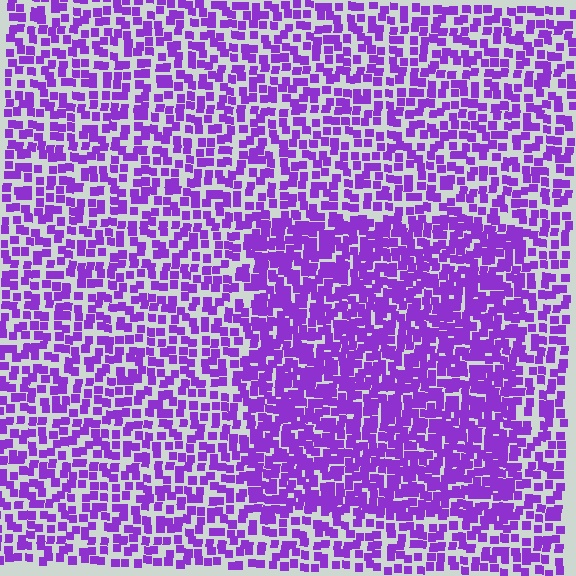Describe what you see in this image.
The image contains small purple elements arranged at two different densities. A rectangle-shaped region is visible where the elements are more densely packed than the surrounding area.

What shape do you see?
I see a rectangle.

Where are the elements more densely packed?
The elements are more densely packed inside the rectangle boundary.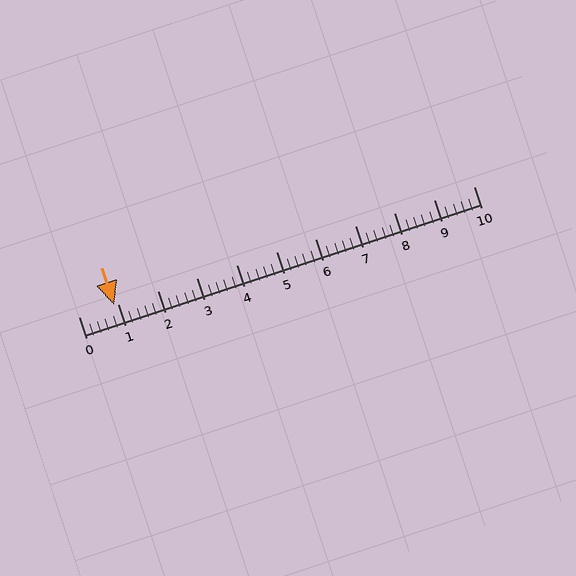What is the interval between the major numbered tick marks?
The major tick marks are spaced 1 units apart.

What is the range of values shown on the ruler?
The ruler shows values from 0 to 10.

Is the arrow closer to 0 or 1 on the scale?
The arrow is closer to 1.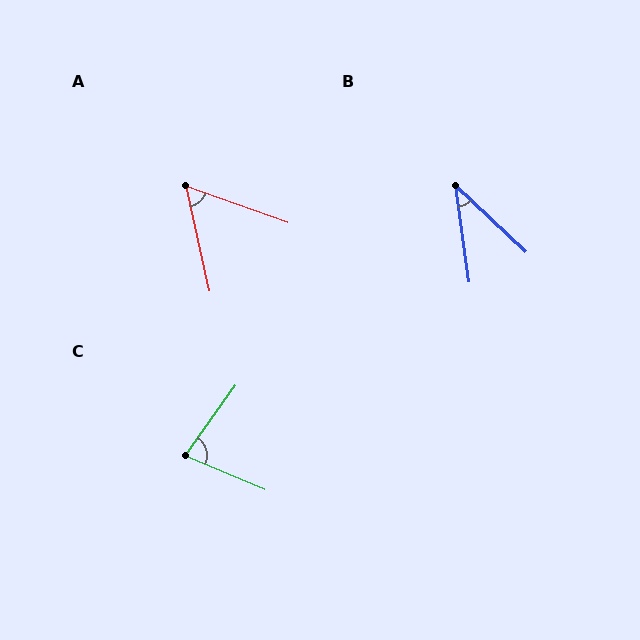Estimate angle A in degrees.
Approximately 58 degrees.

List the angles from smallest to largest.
B (39°), A (58°), C (78°).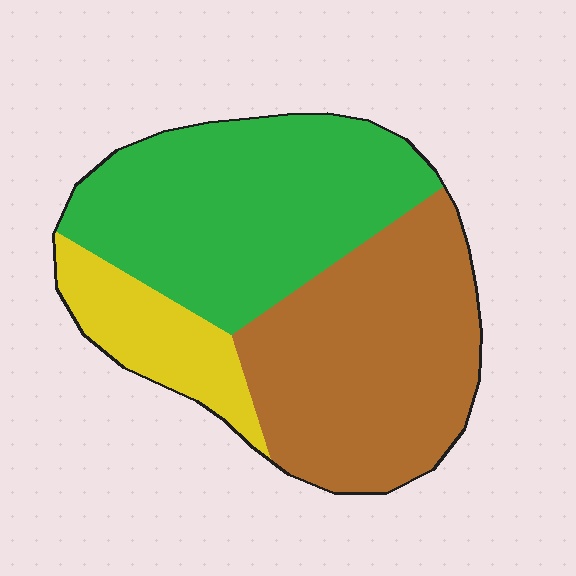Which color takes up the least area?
Yellow, at roughly 15%.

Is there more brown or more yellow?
Brown.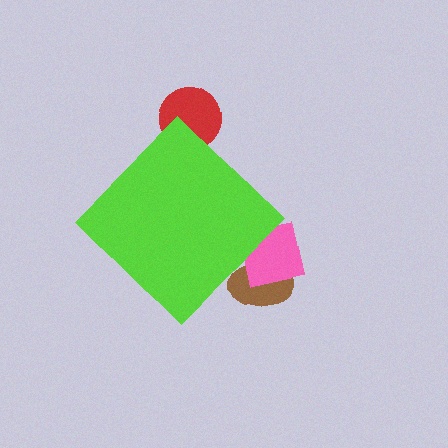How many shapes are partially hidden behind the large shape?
3 shapes are partially hidden.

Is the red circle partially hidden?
Yes, the red circle is partially hidden behind the lime diamond.